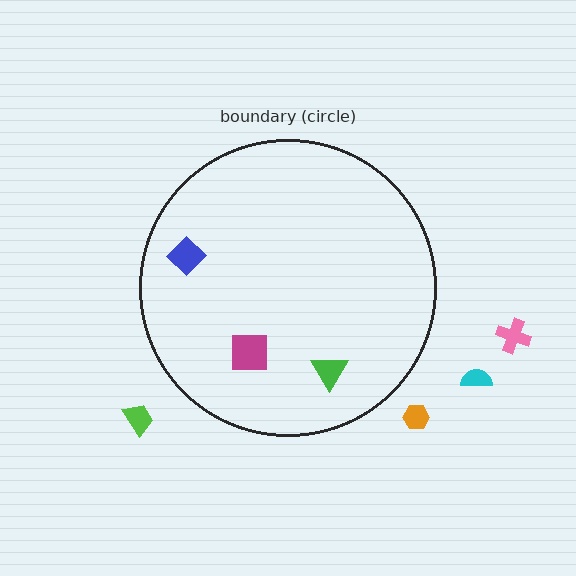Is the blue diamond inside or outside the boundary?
Inside.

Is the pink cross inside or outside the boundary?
Outside.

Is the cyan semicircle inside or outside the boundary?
Outside.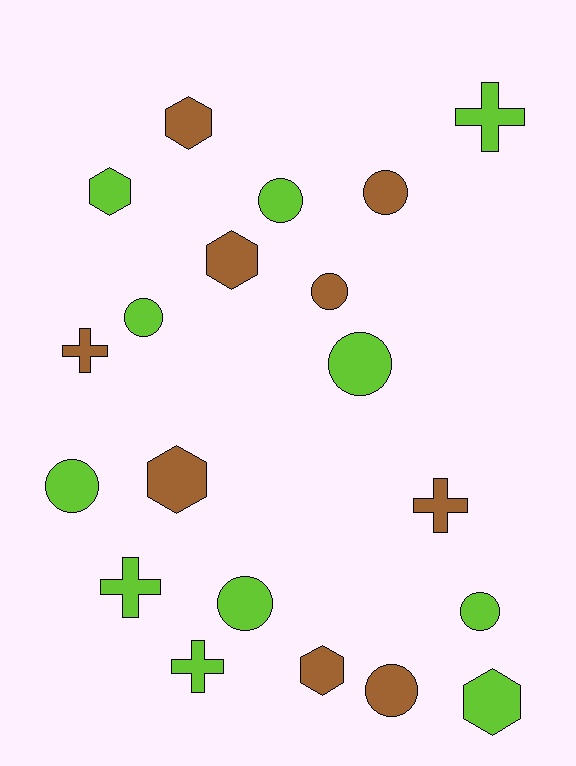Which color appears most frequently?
Lime, with 11 objects.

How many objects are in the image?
There are 20 objects.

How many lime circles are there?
There are 6 lime circles.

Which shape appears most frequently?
Circle, with 9 objects.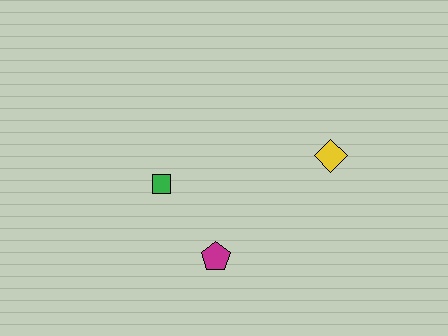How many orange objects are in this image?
There are no orange objects.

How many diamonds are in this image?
There is 1 diamond.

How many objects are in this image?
There are 3 objects.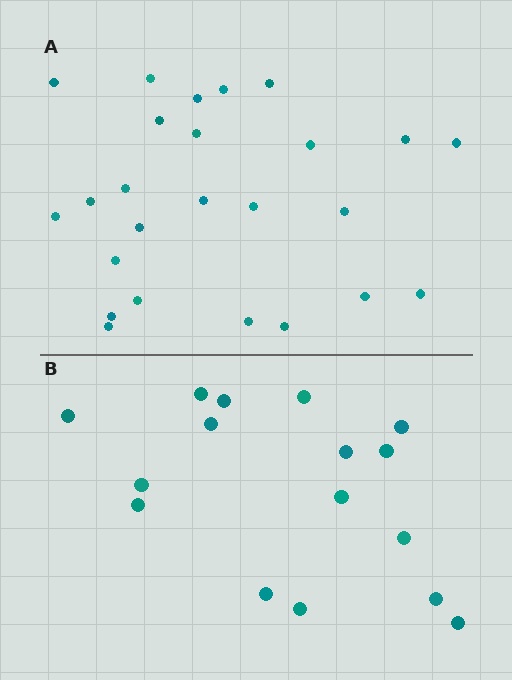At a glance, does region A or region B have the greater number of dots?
Region A (the top region) has more dots.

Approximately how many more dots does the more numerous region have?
Region A has roughly 8 or so more dots than region B.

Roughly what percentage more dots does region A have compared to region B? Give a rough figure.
About 55% more.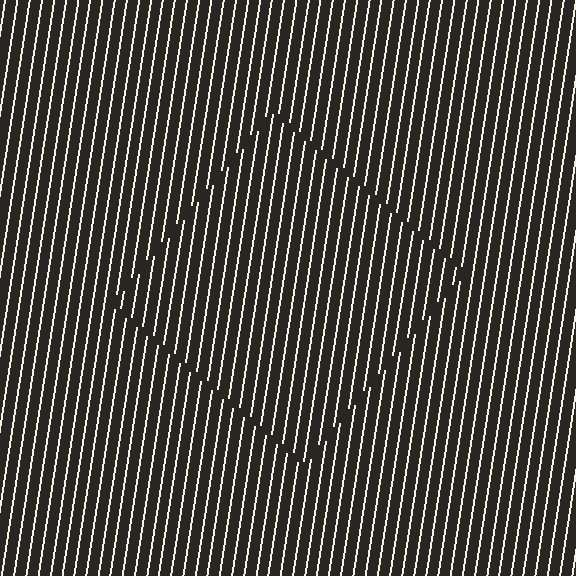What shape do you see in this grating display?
An illusory square. The interior of the shape contains the same grating, shifted by half a period — the contour is defined by the phase discontinuity where line-ends from the inner and outer gratings abut.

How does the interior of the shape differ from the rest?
The interior of the shape contains the same grating, shifted by half a period — the contour is defined by the phase discontinuity where line-ends from the inner and outer gratings abut.